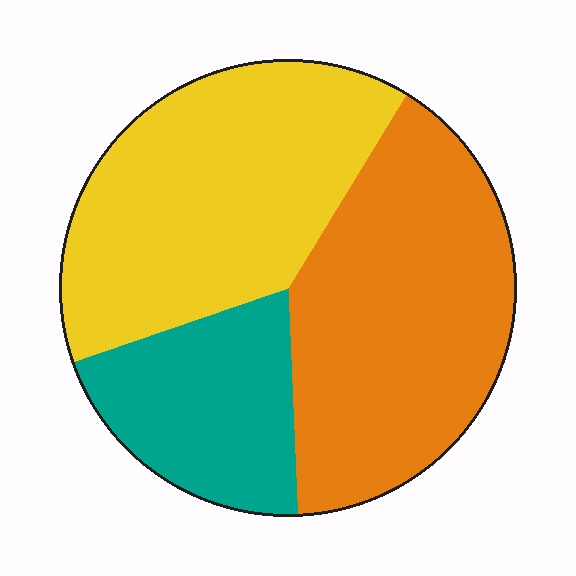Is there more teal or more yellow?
Yellow.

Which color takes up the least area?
Teal, at roughly 20%.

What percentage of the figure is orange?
Orange takes up about two fifths (2/5) of the figure.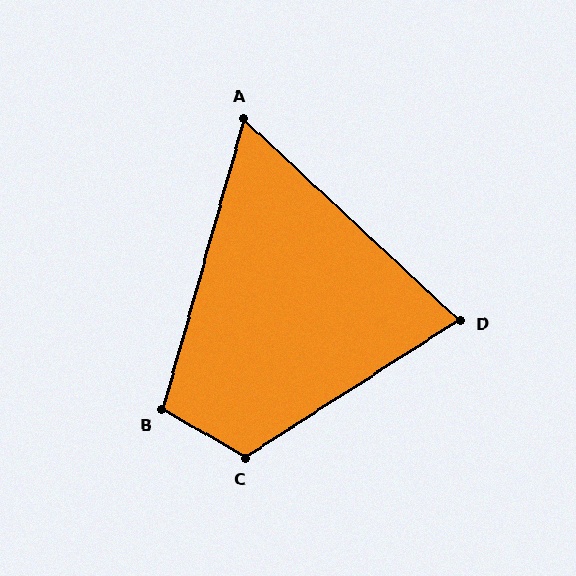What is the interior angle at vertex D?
Approximately 76 degrees (acute).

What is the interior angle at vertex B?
Approximately 104 degrees (obtuse).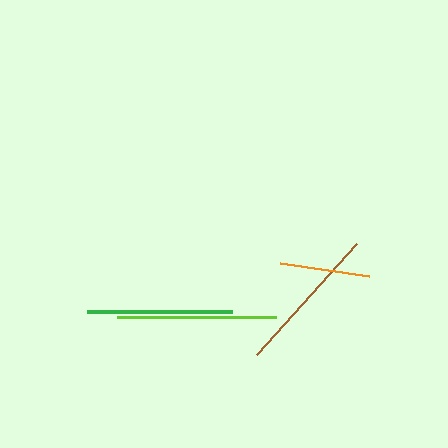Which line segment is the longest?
The lime line is the longest at approximately 159 pixels.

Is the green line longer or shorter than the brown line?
The brown line is longer than the green line.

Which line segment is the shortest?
The orange line is the shortest at approximately 91 pixels.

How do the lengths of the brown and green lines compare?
The brown and green lines are approximately the same length.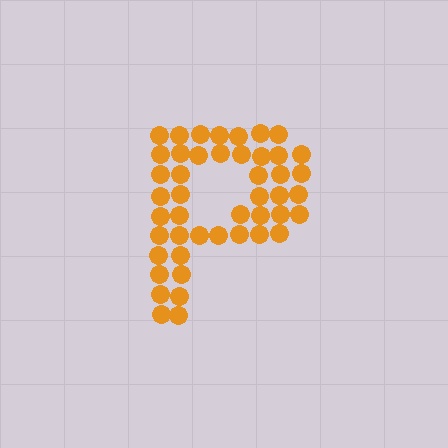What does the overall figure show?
The overall figure shows the letter P.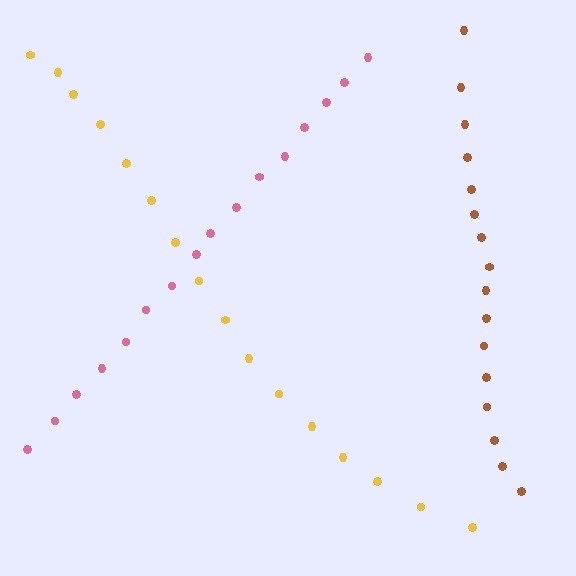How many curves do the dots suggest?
There are 3 distinct paths.